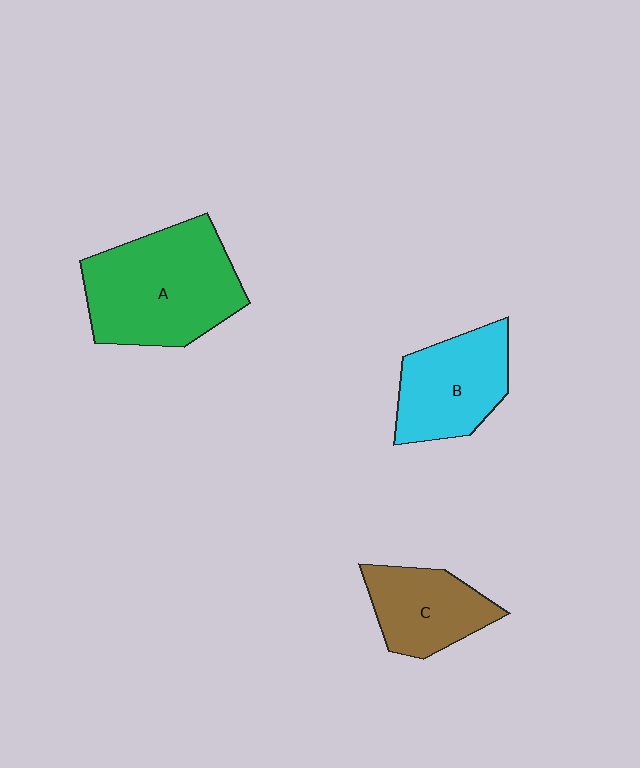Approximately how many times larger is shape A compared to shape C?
Approximately 1.8 times.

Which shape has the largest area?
Shape A (green).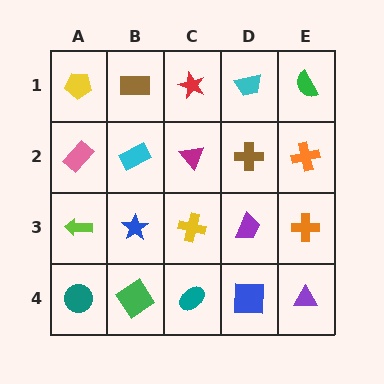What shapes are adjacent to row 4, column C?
A yellow cross (row 3, column C), a green diamond (row 4, column B), a blue square (row 4, column D).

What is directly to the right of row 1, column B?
A red star.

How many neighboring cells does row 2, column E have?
3.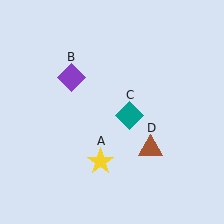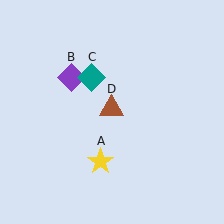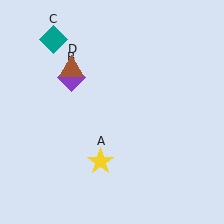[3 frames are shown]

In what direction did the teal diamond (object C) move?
The teal diamond (object C) moved up and to the left.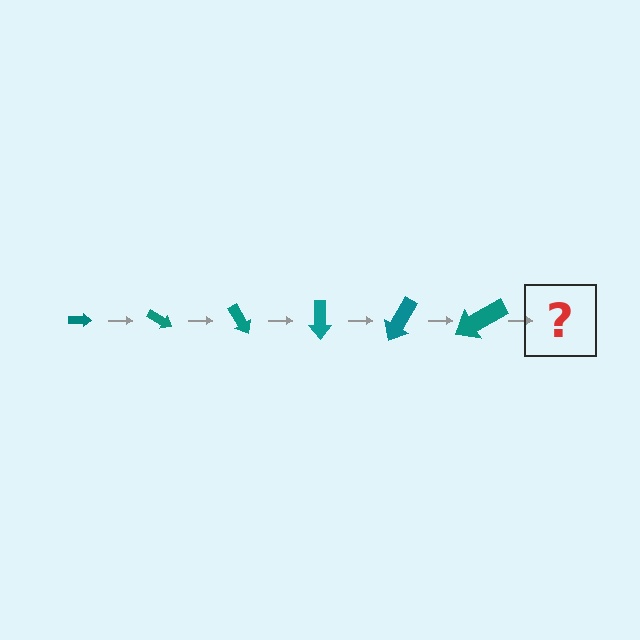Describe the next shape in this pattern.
It should be an arrow, larger than the previous one and rotated 180 degrees from the start.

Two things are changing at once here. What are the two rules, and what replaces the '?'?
The two rules are that the arrow grows larger each step and it rotates 30 degrees each step. The '?' should be an arrow, larger than the previous one and rotated 180 degrees from the start.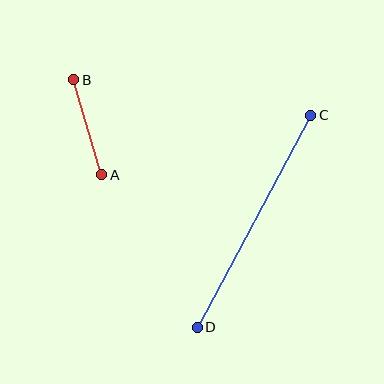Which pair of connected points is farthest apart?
Points C and D are farthest apart.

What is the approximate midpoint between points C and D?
The midpoint is at approximately (254, 221) pixels.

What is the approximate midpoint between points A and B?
The midpoint is at approximately (88, 127) pixels.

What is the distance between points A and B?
The distance is approximately 99 pixels.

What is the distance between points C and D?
The distance is approximately 240 pixels.